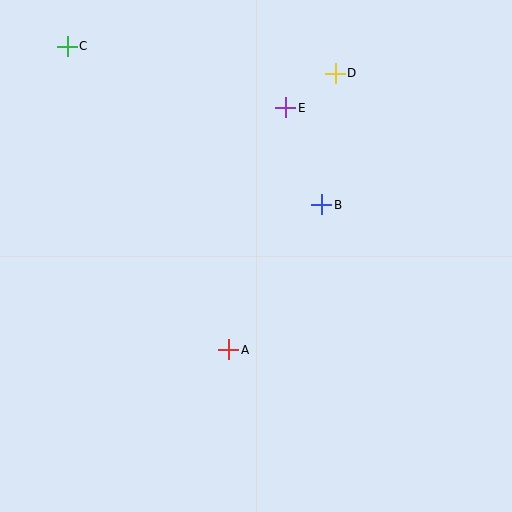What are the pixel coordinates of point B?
Point B is at (322, 205).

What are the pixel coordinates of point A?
Point A is at (229, 350).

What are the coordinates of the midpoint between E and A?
The midpoint between E and A is at (257, 229).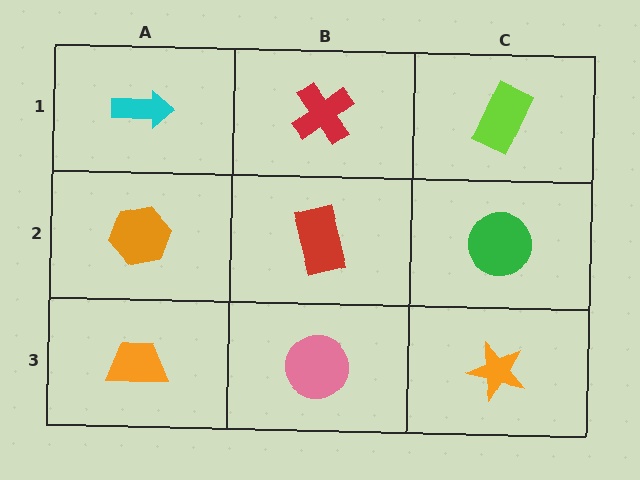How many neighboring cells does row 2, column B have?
4.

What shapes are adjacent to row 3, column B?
A red rectangle (row 2, column B), an orange trapezoid (row 3, column A), an orange star (row 3, column C).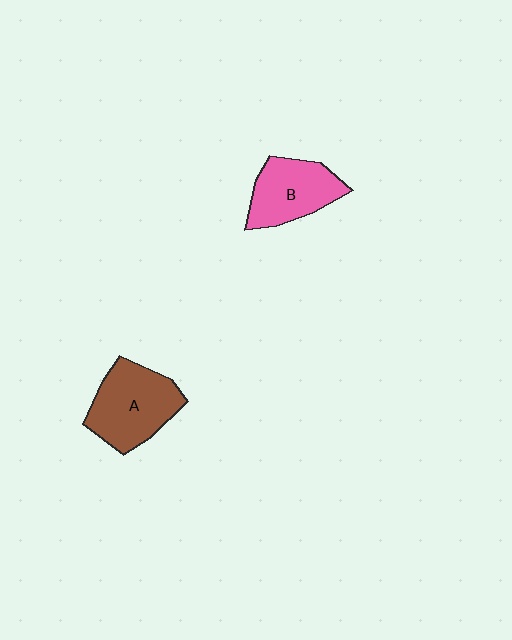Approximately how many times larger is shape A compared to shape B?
Approximately 1.2 times.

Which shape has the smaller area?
Shape B (pink).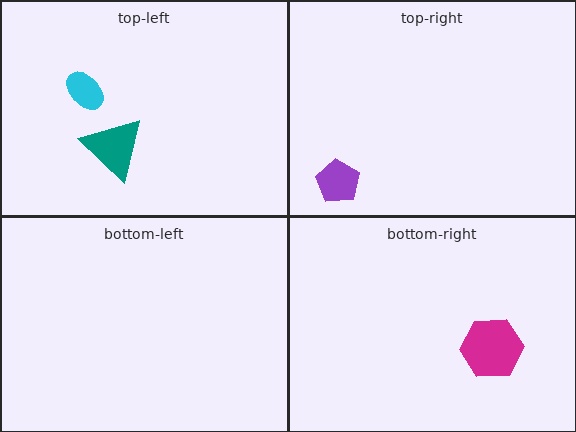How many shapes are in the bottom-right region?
1.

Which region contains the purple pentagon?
The top-right region.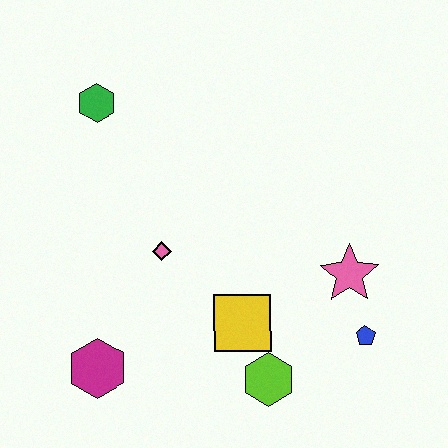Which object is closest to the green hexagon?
The pink diamond is closest to the green hexagon.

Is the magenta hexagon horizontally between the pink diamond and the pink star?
No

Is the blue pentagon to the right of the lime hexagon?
Yes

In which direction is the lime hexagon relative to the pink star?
The lime hexagon is below the pink star.